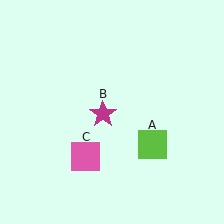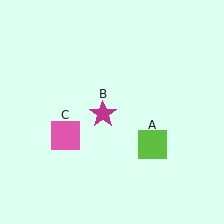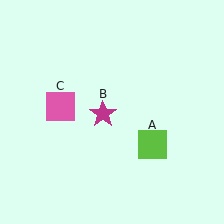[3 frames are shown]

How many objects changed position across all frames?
1 object changed position: pink square (object C).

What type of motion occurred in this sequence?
The pink square (object C) rotated clockwise around the center of the scene.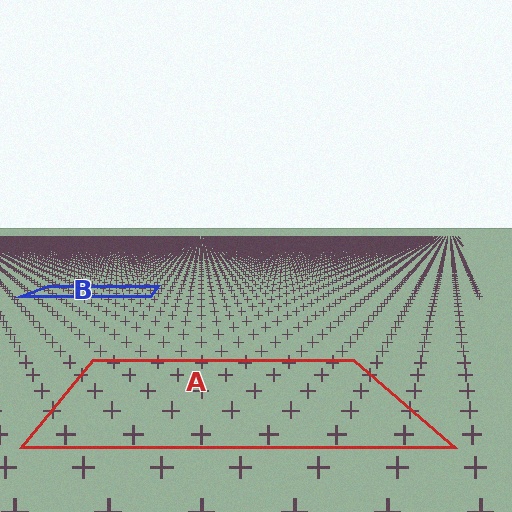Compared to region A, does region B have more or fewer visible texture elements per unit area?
Region B has more texture elements per unit area — they are packed more densely because it is farther away.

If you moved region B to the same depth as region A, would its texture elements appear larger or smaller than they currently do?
They would appear larger. At a closer depth, the same texture elements are projected at a bigger on-screen size.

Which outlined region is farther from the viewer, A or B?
Region B is farther from the viewer — the texture elements inside it appear smaller and more densely packed.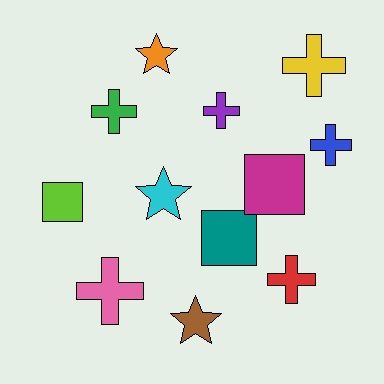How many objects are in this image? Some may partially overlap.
There are 12 objects.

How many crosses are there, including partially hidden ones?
There are 6 crosses.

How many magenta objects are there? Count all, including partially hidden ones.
There is 1 magenta object.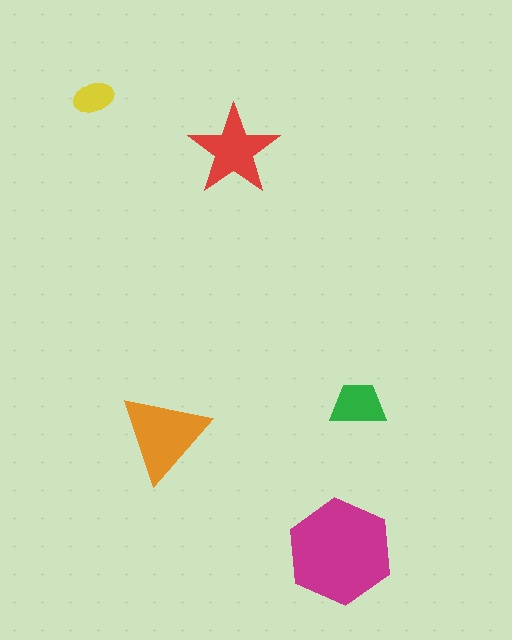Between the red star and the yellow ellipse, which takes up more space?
The red star.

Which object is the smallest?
The yellow ellipse.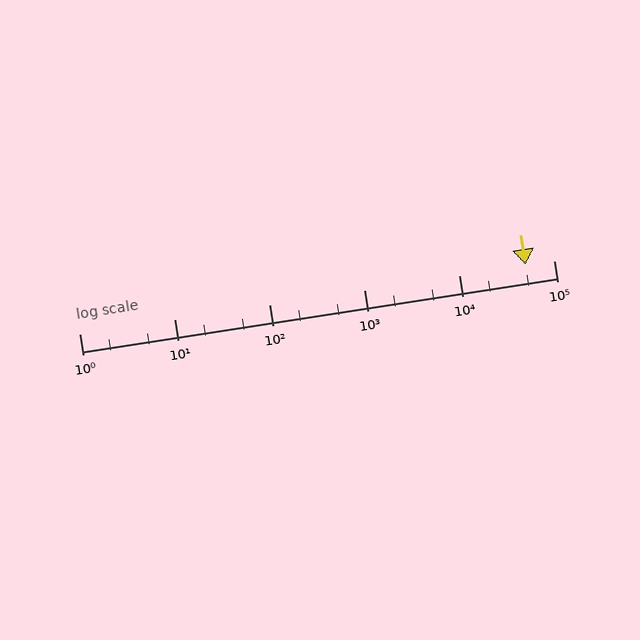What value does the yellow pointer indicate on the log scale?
The pointer indicates approximately 51000.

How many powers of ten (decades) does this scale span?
The scale spans 5 decades, from 1 to 100000.